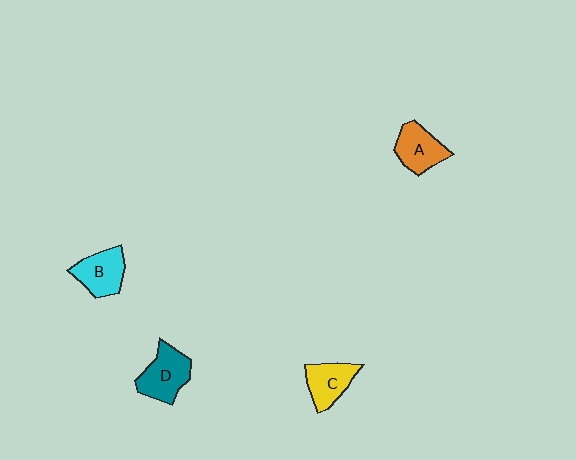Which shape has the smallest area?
Shape C (yellow).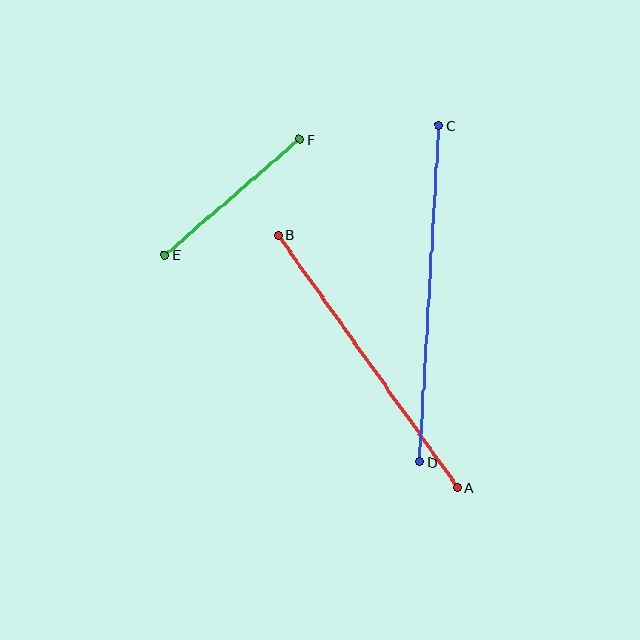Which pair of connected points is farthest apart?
Points C and D are farthest apart.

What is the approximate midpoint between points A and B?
The midpoint is at approximately (368, 362) pixels.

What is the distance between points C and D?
The distance is approximately 337 pixels.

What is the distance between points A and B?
The distance is approximately 310 pixels.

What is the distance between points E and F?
The distance is approximately 177 pixels.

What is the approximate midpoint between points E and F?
The midpoint is at approximately (233, 197) pixels.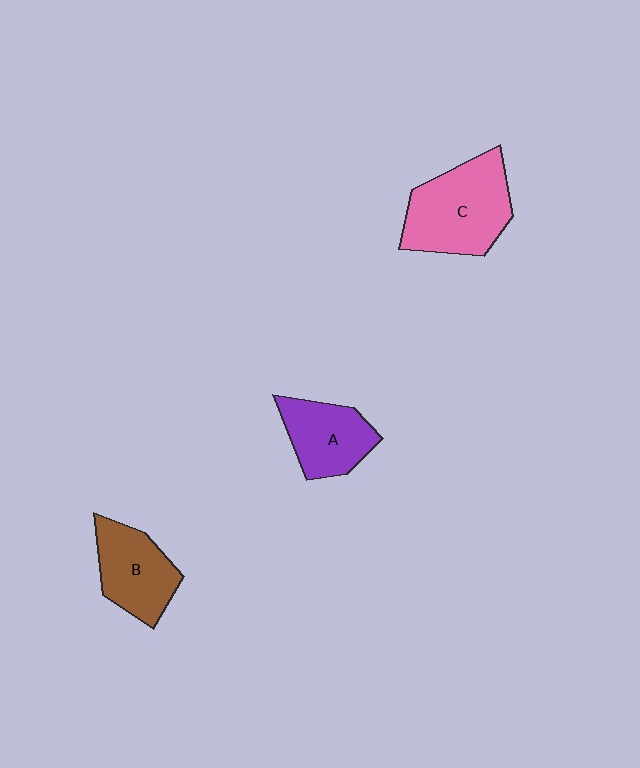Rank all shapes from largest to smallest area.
From largest to smallest: C (pink), B (brown), A (purple).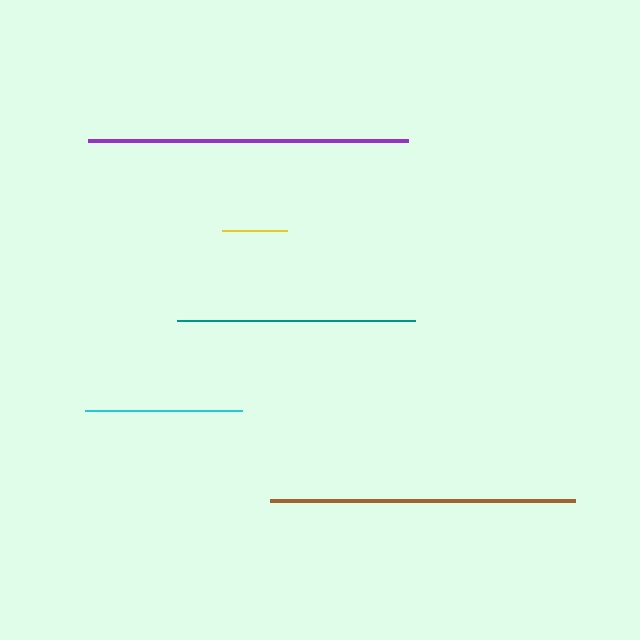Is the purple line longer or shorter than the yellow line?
The purple line is longer than the yellow line.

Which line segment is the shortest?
The yellow line is the shortest at approximately 65 pixels.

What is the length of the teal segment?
The teal segment is approximately 237 pixels long.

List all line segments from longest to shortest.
From longest to shortest: purple, brown, teal, cyan, yellow.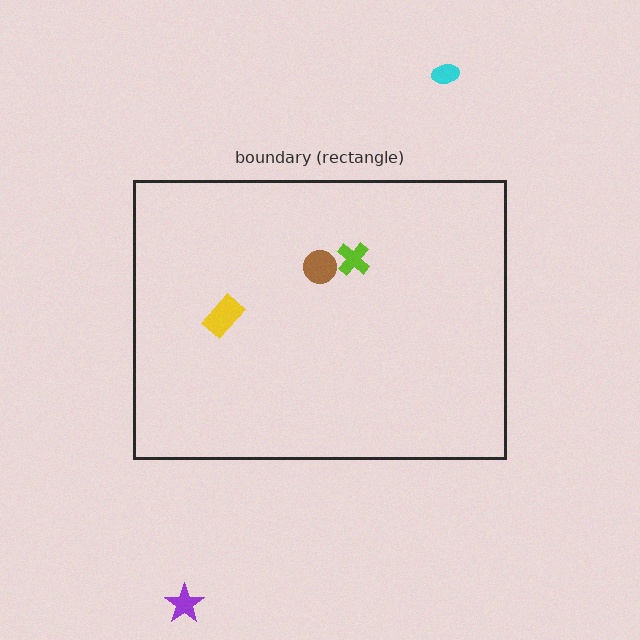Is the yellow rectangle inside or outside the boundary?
Inside.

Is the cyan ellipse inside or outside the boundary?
Outside.